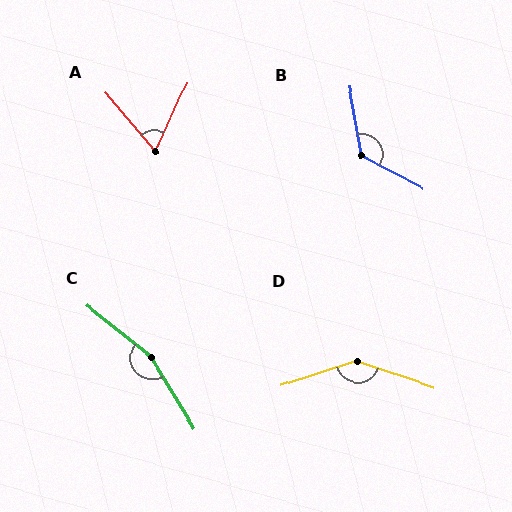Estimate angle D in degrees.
Approximately 144 degrees.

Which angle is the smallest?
A, at approximately 64 degrees.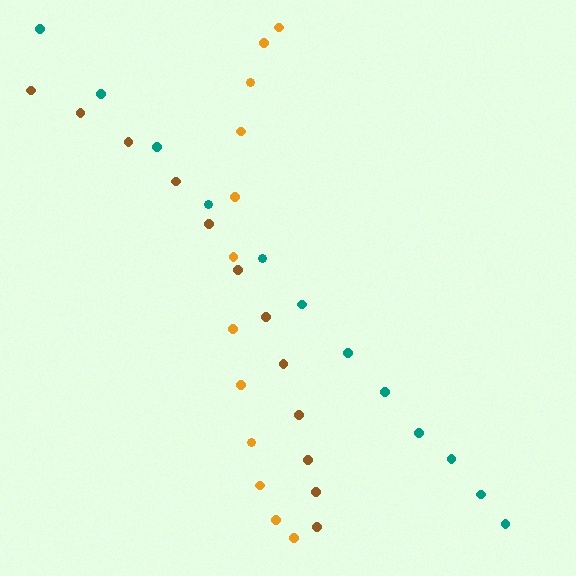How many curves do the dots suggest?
There are 3 distinct paths.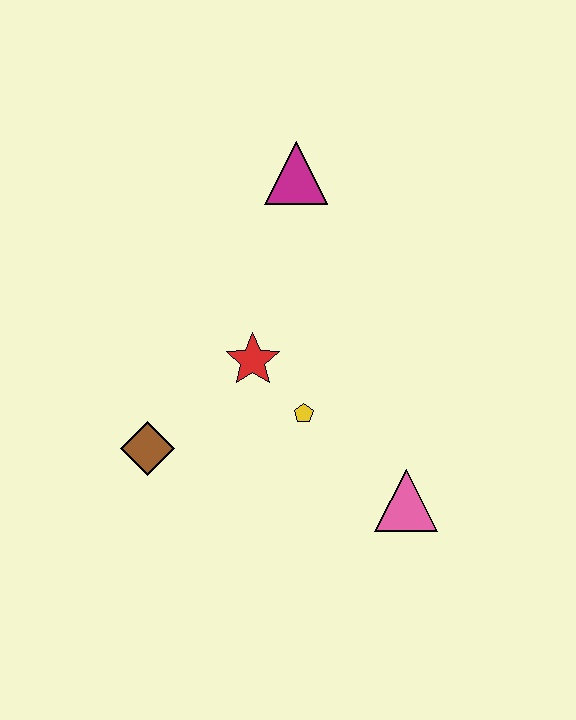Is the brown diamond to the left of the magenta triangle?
Yes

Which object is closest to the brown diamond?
The red star is closest to the brown diamond.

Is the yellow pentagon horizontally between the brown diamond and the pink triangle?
Yes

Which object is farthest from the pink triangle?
The magenta triangle is farthest from the pink triangle.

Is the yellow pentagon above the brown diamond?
Yes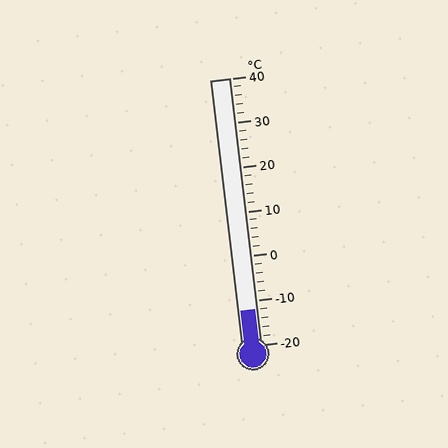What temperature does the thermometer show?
The thermometer shows approximately -12°C.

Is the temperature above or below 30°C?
The temperature is below 30°C.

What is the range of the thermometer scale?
The thermometer scale ranges from -20°C to 40°C.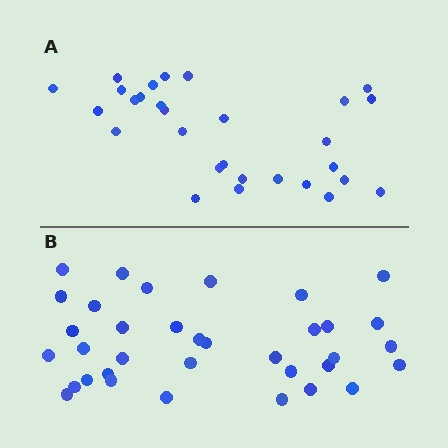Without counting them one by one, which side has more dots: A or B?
Region B (the bottom region) has more dots.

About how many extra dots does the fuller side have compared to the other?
Region B has about 6 more dots than region A.